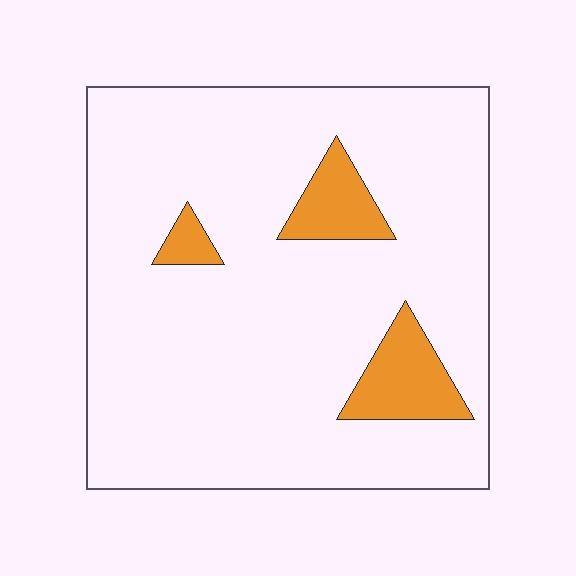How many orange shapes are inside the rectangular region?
3.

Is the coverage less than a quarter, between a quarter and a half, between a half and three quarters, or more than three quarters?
Less than a quarter.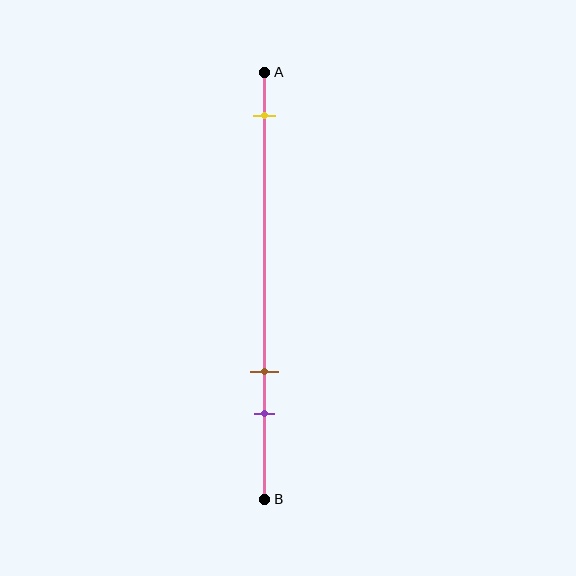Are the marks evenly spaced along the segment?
No, the marks are not evenly spaced.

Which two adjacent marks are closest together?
The brown and purple marks are the closest adjacent pair.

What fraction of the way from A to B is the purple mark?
The purple mark is approximately 80% (0.8) of the way from A to B.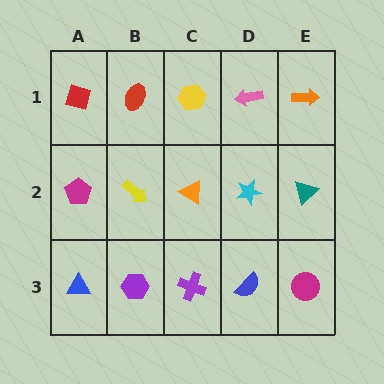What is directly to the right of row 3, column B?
A purple cross.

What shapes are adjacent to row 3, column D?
A cyan star (row 2, column D), a purple cross (row 3, column C), a magenta circle (row 3, column E).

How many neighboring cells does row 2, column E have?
3.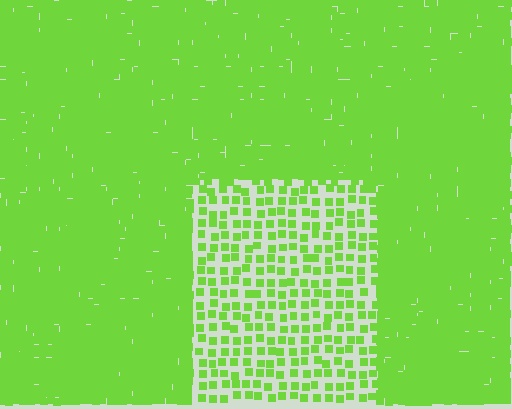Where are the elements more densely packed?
The elements are more densely packed outside the rectangle boundary.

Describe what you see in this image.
The image contains small lime elements arranged at two different densities. A rectangle-shaped region is visible where the elements are less densely packed than the surrounding area.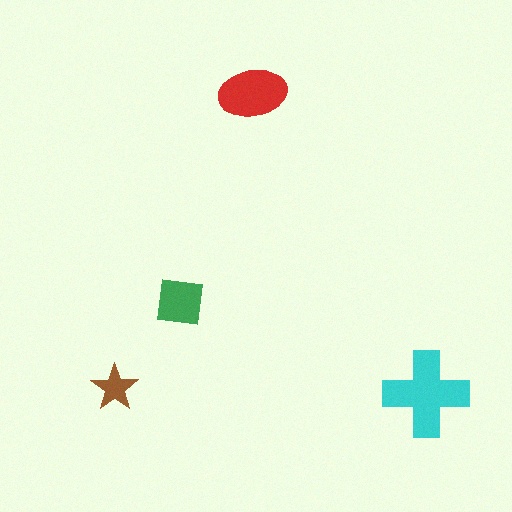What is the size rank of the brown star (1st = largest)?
4th.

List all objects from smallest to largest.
The brown star, the green square, the red ellipse, the cyan cross.